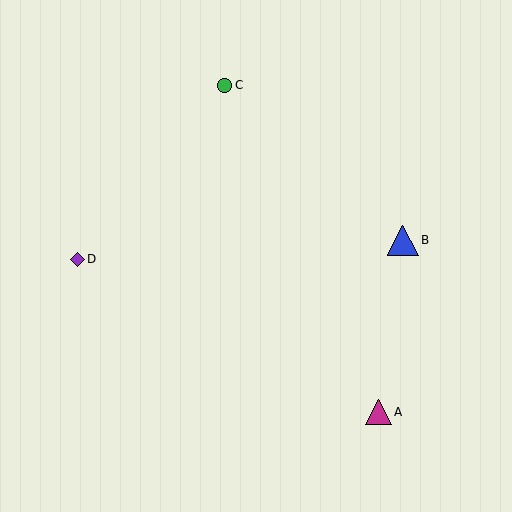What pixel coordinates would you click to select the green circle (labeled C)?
Click at (225, 85) to select the green circle C.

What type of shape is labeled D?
Shape D is a purple diamond.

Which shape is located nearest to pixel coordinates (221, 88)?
The green circle (labeled C) at (225, 85) is nearest to that location.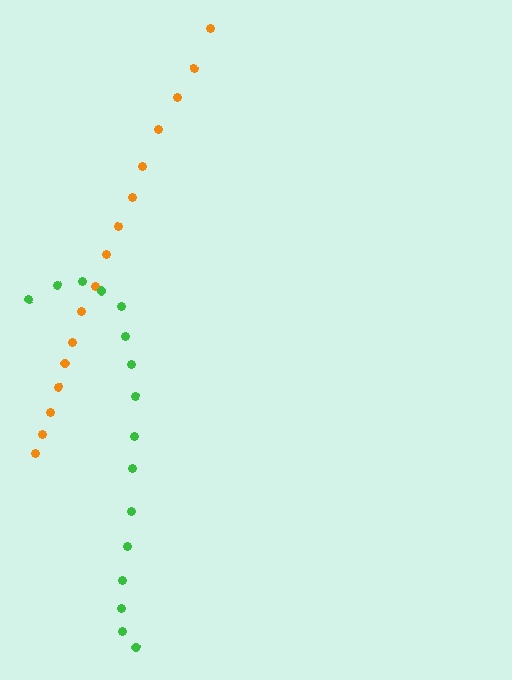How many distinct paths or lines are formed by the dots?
There are 2 distinct paths.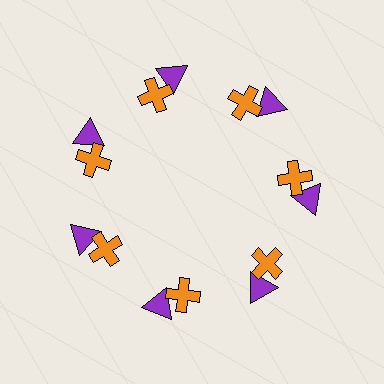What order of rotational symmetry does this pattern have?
This pattern has 7-fold rotational symmetry.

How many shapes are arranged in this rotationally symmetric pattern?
There are 14 shapes, arranged in 7 groups of 2.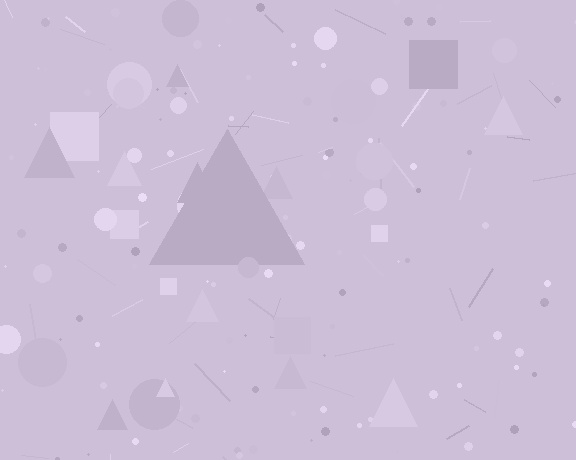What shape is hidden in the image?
A triangle is hidden in the image.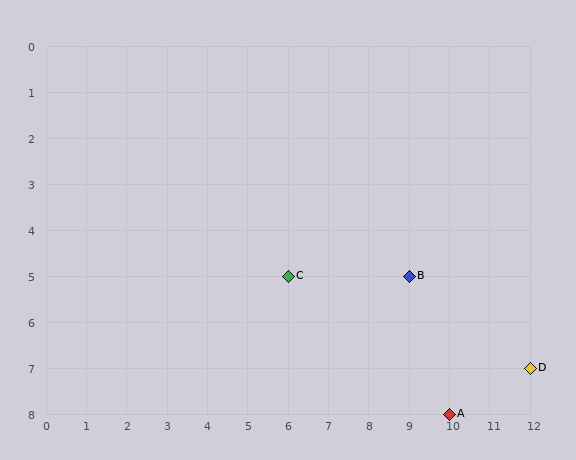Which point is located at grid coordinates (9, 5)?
Point B is at (9, 5).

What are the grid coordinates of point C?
Point C is at grid coordinates (6, 5).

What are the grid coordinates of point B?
Point B is at grid coordinates (9, 5).